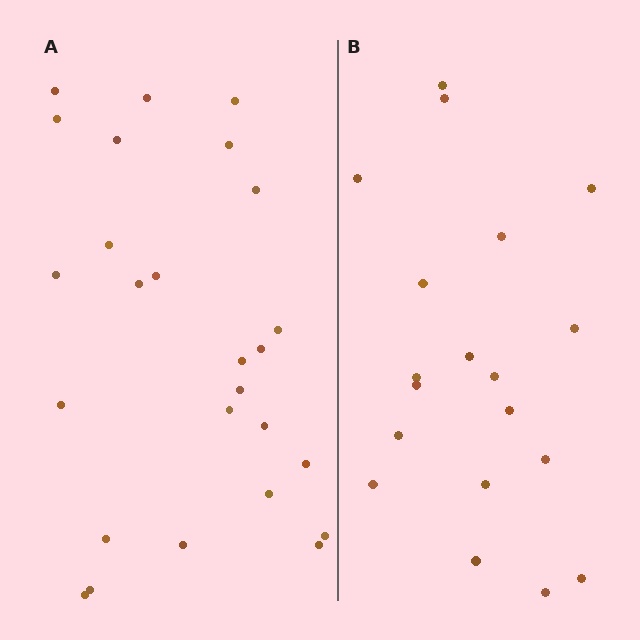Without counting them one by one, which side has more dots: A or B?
Region A (the left region) has more dots.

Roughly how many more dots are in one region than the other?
Region A has roughly 8 or so more dots than region B.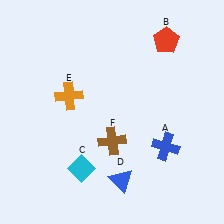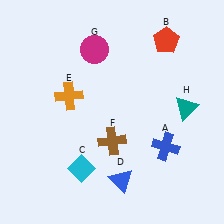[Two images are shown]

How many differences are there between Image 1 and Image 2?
There are 2 differences between the two images.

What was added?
A magenta circle (G), a teal triangle (H) were added in Image 2.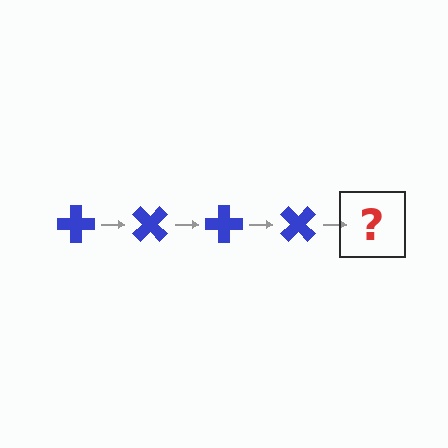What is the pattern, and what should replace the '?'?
The pattern is that the cross rotates 45 degrees each step. The '?' should be a blue cross rotated 180 degrees.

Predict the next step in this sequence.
The next step is a blue cross rotated 180 degrees.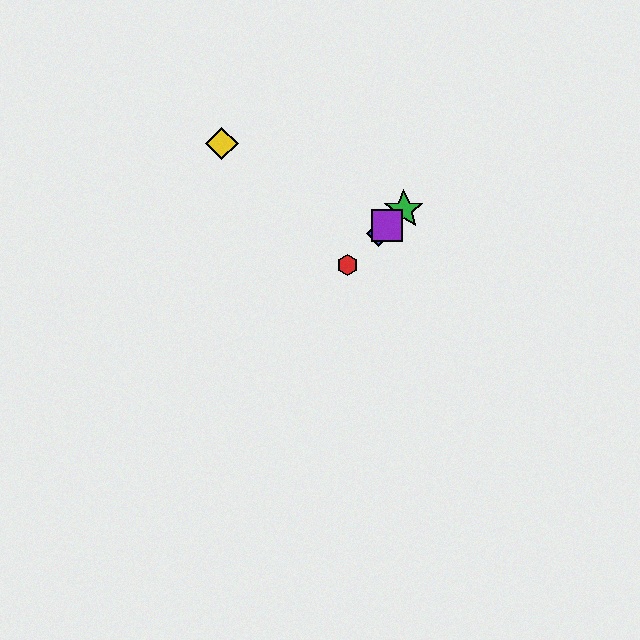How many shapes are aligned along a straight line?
4 shapes (the red hexagon, the blue diamond, the green star, the purple square) are aligned along a straight line.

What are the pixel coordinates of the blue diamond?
The blue diamond is at (379, 234).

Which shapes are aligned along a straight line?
The red hexagon, the blue diamond, the green star, the purple square are aligned along a straight line.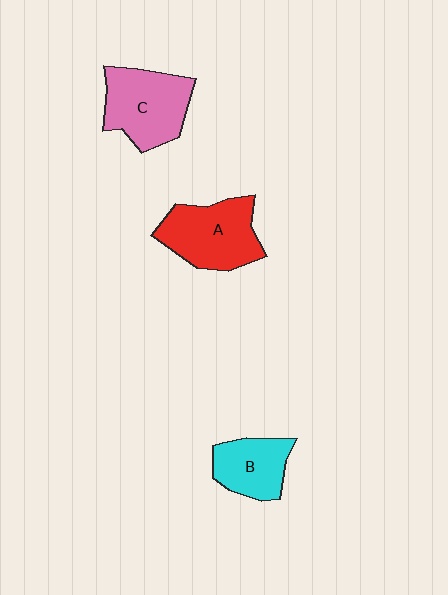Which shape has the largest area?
Shape A (red).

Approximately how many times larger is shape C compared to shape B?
Approximately 1.4 times.